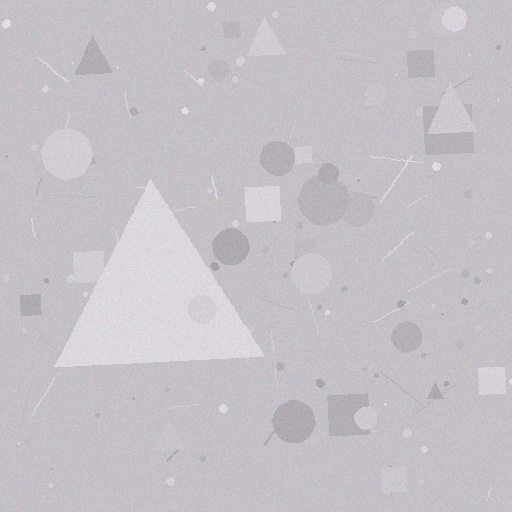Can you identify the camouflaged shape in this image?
The camouflaged shape is a triangle.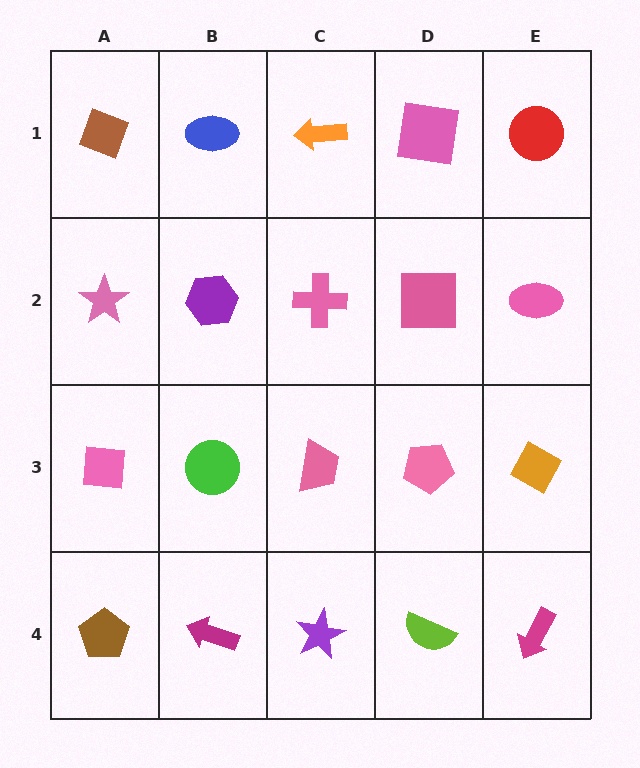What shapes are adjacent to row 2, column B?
A blue ellipse (row 1, column B), a green circle (row 3, column B), a pink star (row 2, column A), a pink cross (row 2, column C).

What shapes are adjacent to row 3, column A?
A pink star (row 2, column A), a brown pentagon (row 4, column A), a green circle (row 3, column B).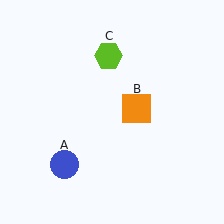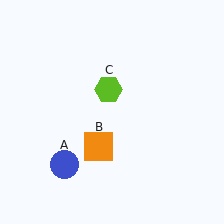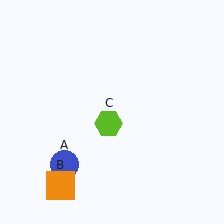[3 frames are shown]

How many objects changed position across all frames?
2 objects changed position: orange square (object B), lime hexagon (object C).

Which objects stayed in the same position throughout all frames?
Blue circle (object A) remained stationary.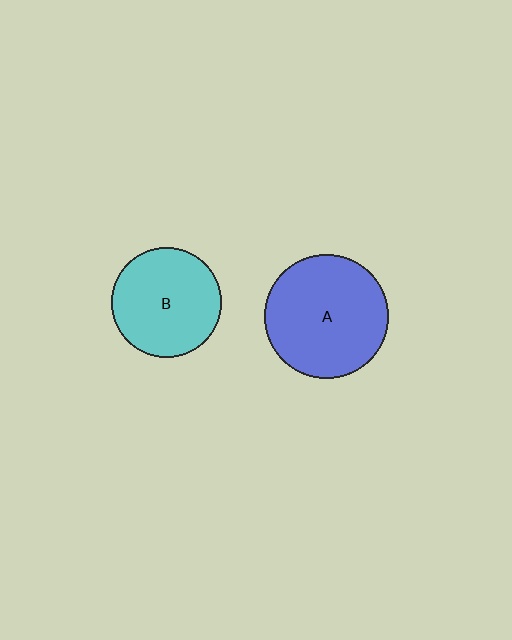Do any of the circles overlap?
No, none of the circles overlap.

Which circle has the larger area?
Circle A (blue).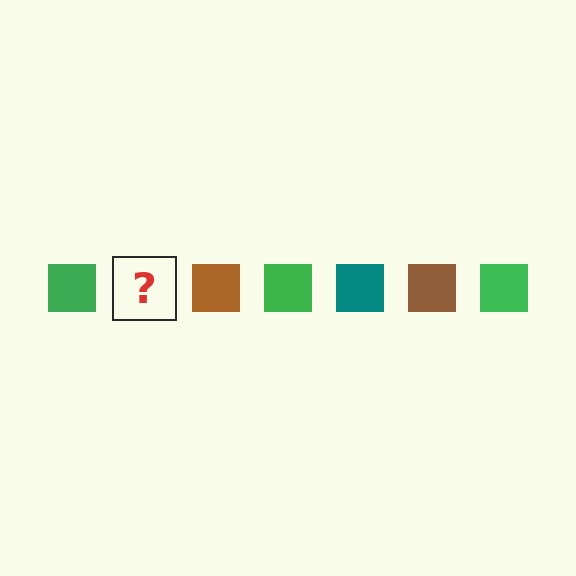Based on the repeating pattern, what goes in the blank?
The blank should be a teal square.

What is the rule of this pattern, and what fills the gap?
The rule is that the pattern cycles through green, teal, brown squares. The gap should be filled with a teal square.